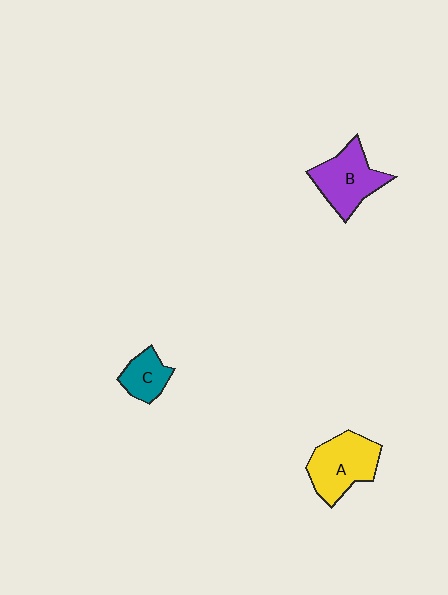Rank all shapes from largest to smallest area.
From largest to smallest: A (yellow), B (purple), C (teal).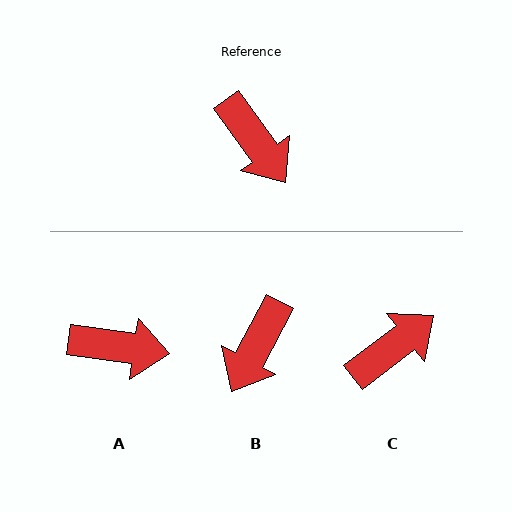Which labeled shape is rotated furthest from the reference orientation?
C, about 92 degrees away.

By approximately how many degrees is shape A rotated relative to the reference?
Approximately 47 degrees counter-clockwise.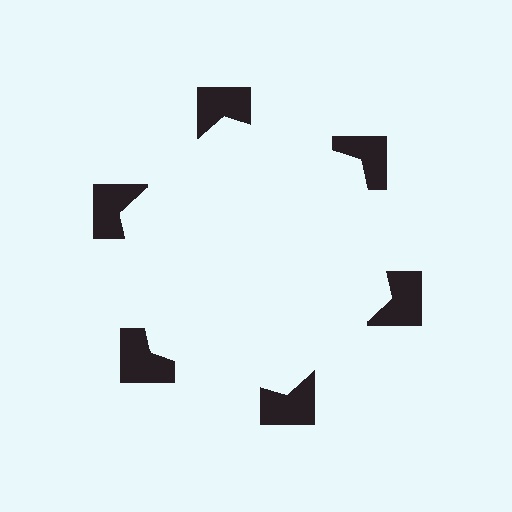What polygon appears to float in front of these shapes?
An illusory hexagon — its edges are inferred from the aligned wedge cuts in the notched squares, not physically drawn.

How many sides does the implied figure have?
6 sides.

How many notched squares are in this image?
There are 6 — one at each vertex of the illusory hexagon.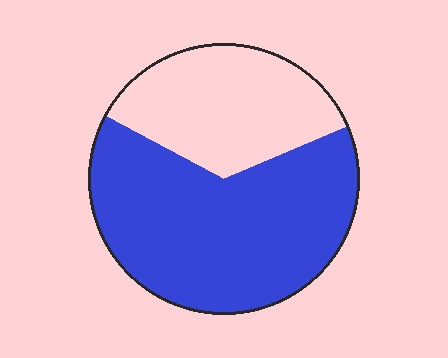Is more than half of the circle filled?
Yes.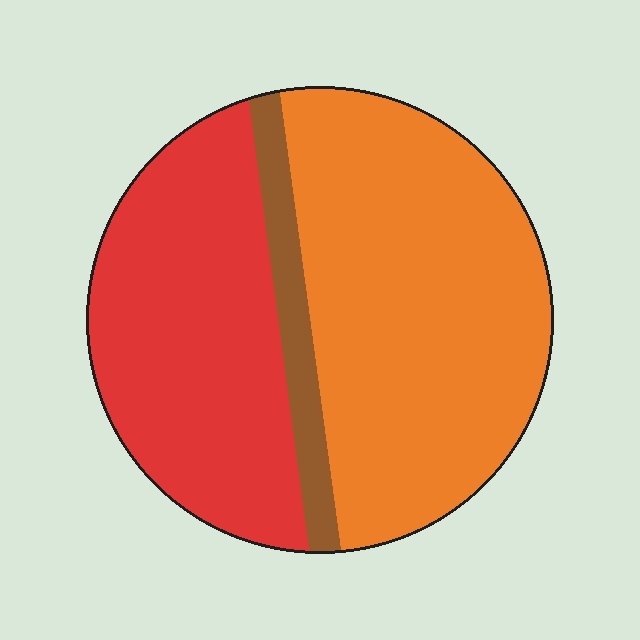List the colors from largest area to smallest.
From largest to smallest: orange, red, brown.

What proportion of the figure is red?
Red covers around 40% of the figure.